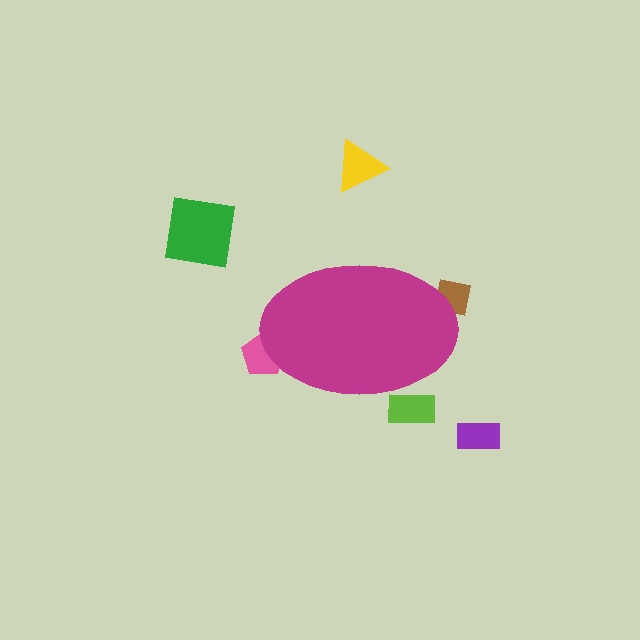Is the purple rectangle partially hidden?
No, the purple rectangle is fully visible.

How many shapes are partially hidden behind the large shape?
3 shapes are partially hidden.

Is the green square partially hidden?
No, the green square is fully visible.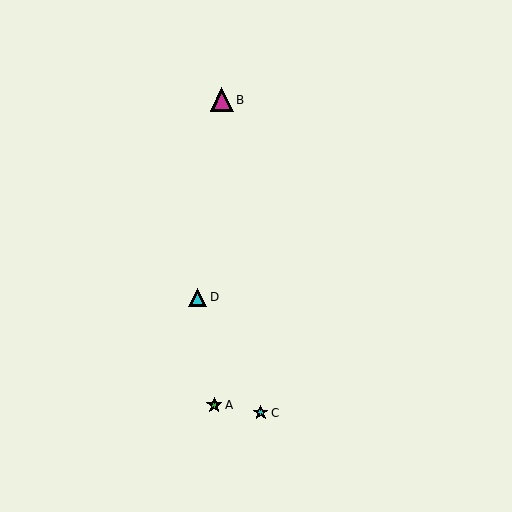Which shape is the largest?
The magenta triangle (labeled B) is the largest.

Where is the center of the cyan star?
The center of the cyan star is at (261, 413).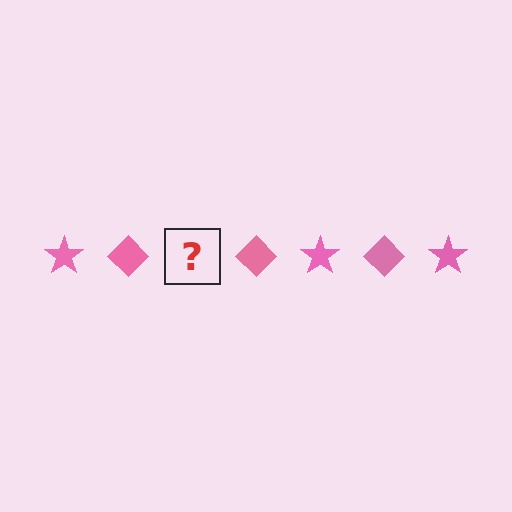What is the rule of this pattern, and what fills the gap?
The rule is that the pattern cycles through star, diamond shapes in pink. The gap should be filled with a pink star.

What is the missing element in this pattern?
The missing element is a pink star.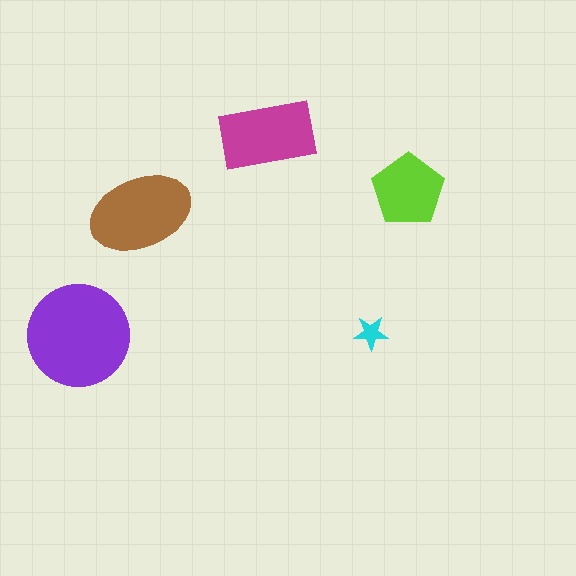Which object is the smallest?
The cyan star.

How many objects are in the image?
There are 5 objects in the image.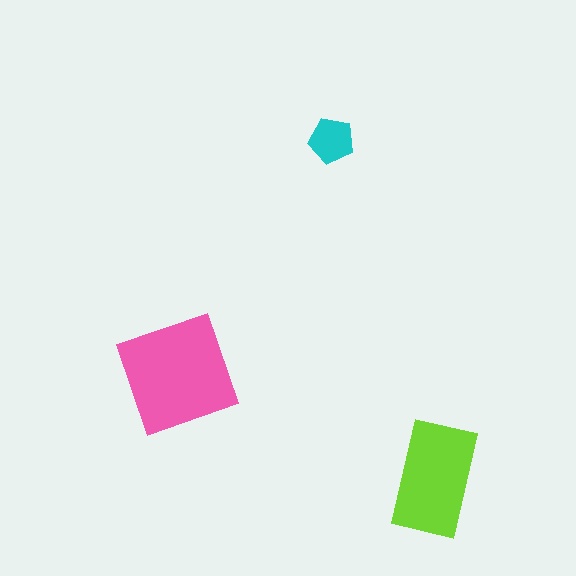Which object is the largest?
The pink square.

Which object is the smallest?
The cyan pentagon.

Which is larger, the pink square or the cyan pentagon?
The pink square.